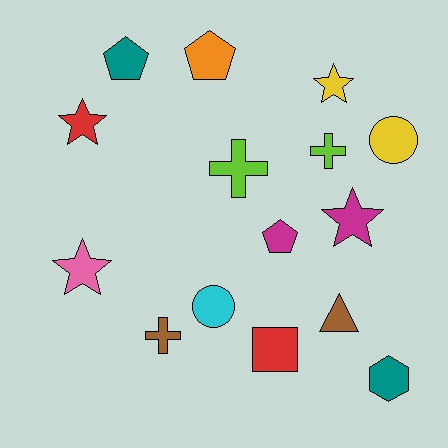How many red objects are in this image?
There are 2 red objects.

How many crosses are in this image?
There are 3 crosses.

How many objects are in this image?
There are 15 objects.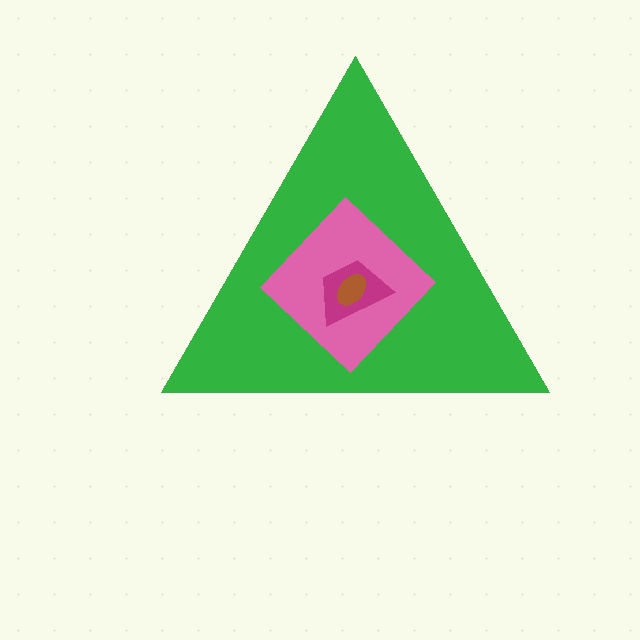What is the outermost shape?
The green triangle.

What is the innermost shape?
The brown ellipse.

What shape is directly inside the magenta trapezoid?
The brown ellipse.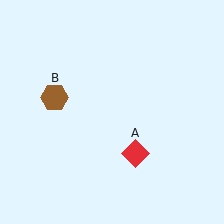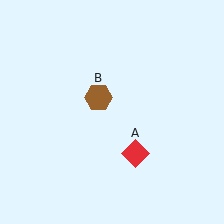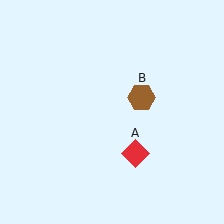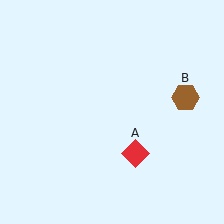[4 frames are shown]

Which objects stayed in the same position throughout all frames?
Red diamond (object A) remained stationary.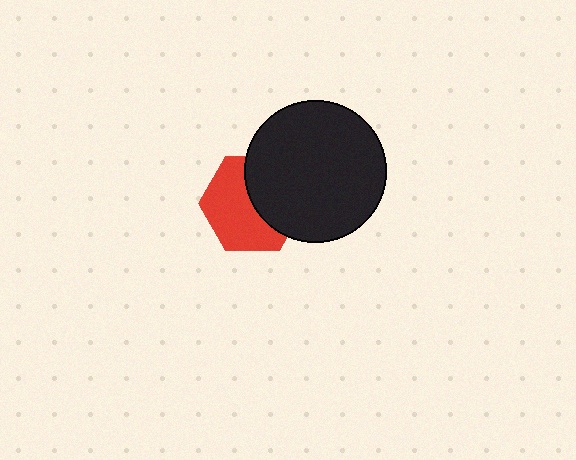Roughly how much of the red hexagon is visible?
About half of it is visible (roughly 57%).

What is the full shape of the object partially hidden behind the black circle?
The partially hidden object is a red hexagon.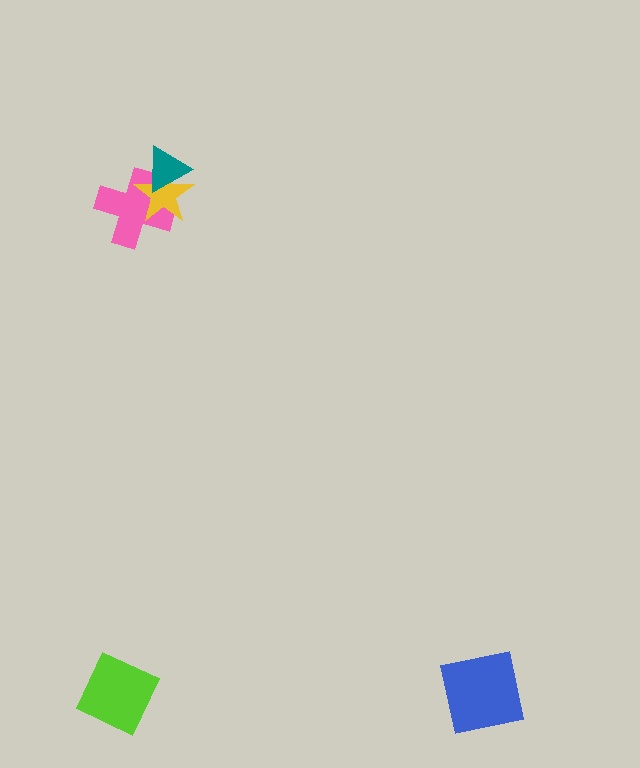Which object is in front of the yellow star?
The teal triangle is in front of the yellow star.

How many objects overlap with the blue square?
0 objects overlap with the blue square.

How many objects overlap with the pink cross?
2 objects overlap with the pink cross.